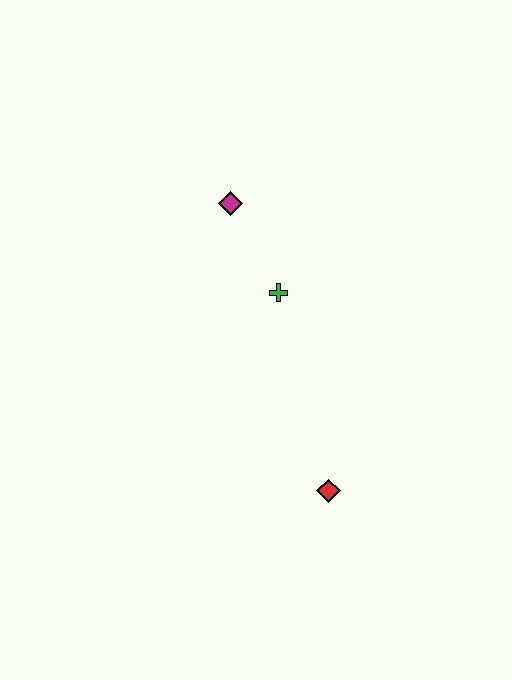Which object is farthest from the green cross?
The red diamond is farthest from the green cross.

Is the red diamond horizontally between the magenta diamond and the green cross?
No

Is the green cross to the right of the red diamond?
No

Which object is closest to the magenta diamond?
The green cross is closest to the magenta diamond.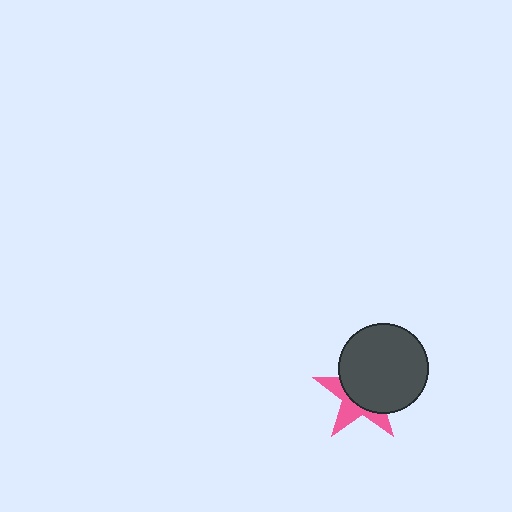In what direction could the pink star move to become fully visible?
The pink star could move toward the lower-left. That would shift it out from behind the dark gray circle entirely.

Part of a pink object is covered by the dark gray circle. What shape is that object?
It is a star.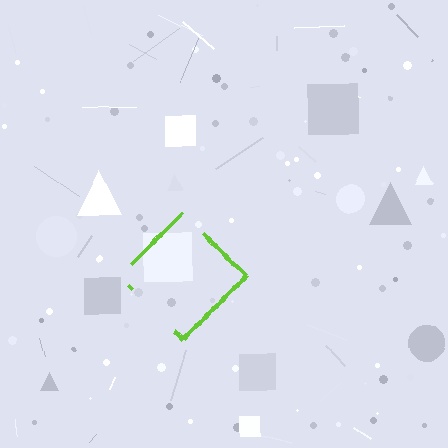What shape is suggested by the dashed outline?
The dashed outline suggests a diamond.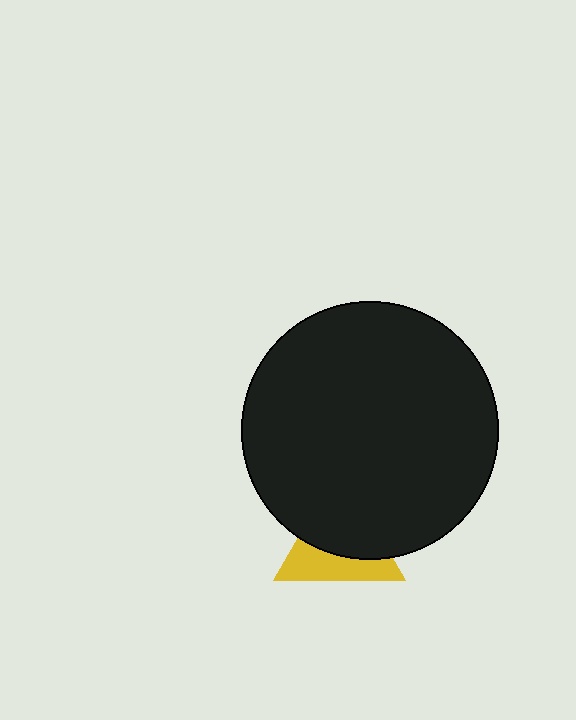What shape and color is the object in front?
The object in front is a black circle.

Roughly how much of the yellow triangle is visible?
A small part of it is visible (roughly 42%).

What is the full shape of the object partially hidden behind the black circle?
The partially hidden object is a yellow triangle.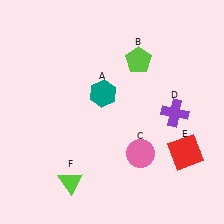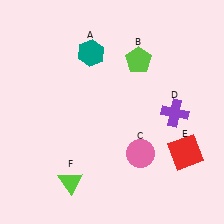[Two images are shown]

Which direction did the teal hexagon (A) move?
The teal hexagon (A) moved up.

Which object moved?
The teal hexagon (A) moved up.